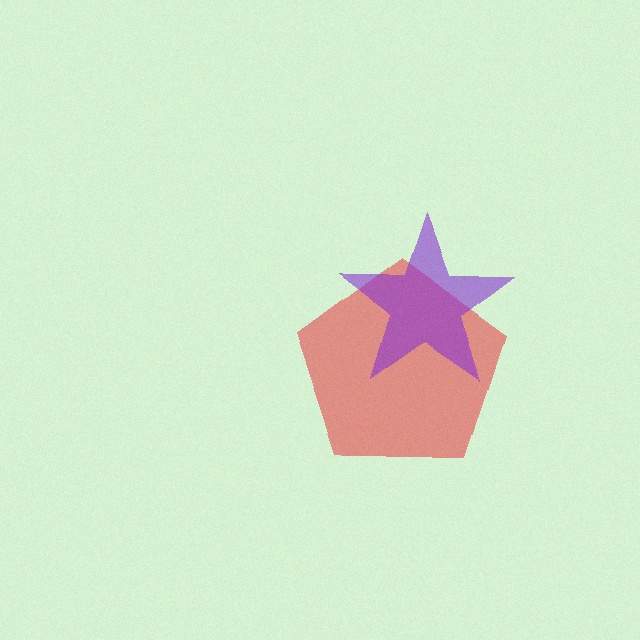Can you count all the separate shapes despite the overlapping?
Yes, there are 2 separate shapes.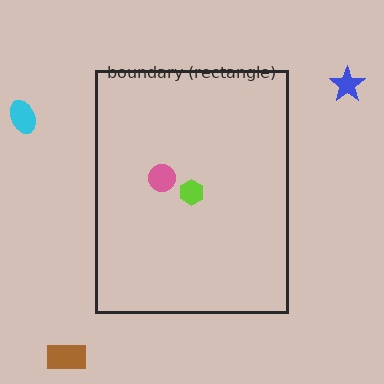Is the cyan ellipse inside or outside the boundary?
Outside.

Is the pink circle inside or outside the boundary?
Inside.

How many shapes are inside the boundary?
2 inside, 3 outside.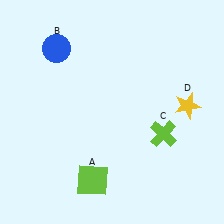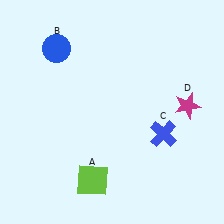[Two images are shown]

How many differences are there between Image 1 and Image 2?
There are 2 differences between the two images.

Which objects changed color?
C changed from lime to blue. D changed from yellow to magenta.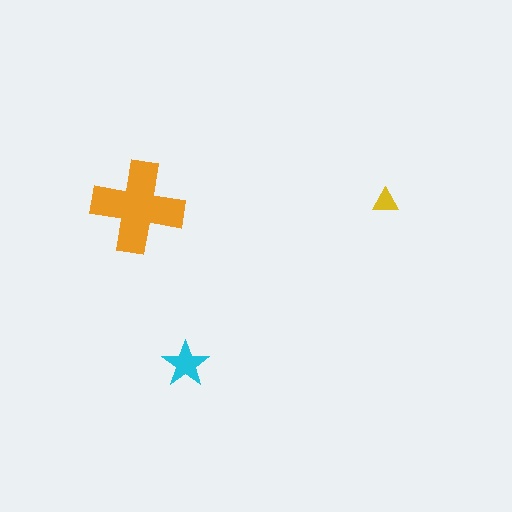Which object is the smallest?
The yellow triangle.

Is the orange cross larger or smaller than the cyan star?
Larger.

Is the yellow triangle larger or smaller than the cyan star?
Smaller.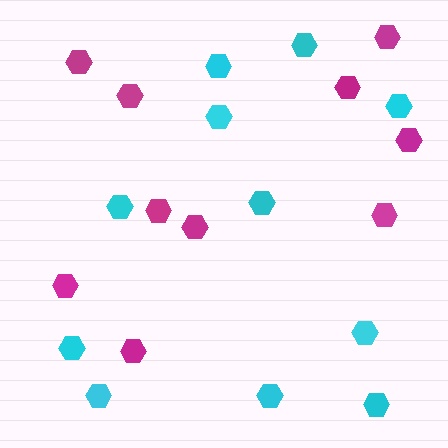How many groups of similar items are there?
There are 2 groups: one group of magenta hexagons (10) and one group of cyan hexagons (11).